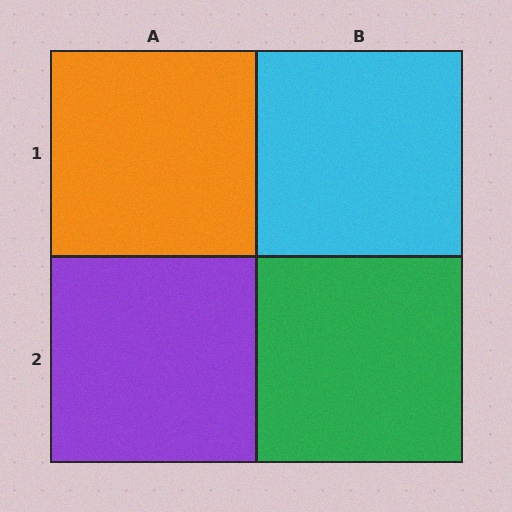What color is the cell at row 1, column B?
Cyan.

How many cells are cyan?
1 cell is cyan.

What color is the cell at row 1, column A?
Orange.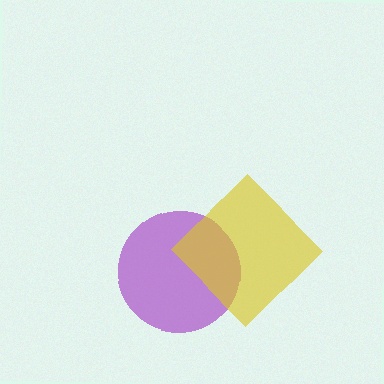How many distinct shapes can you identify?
There are 2 distinct shapes: a purple circle, a yellow diamond.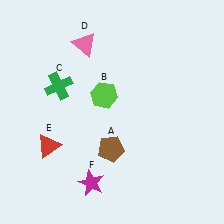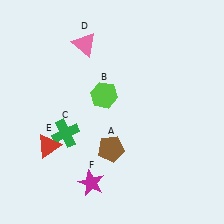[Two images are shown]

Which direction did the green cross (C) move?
The green cross (C) moved down.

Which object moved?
The green cross (C) moved down.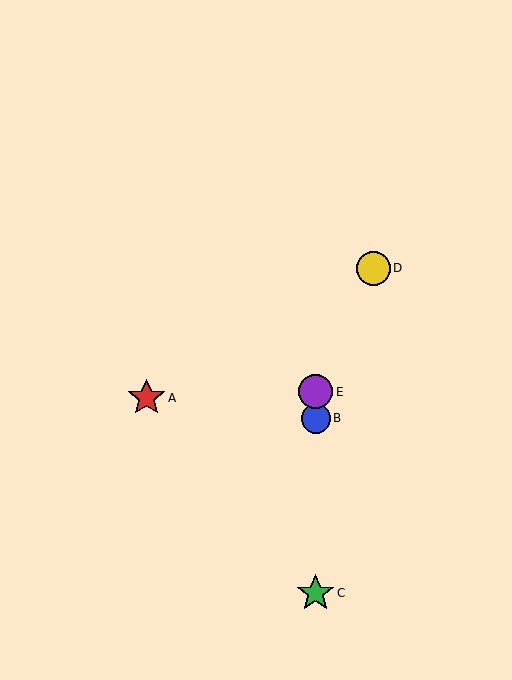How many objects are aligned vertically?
3 objects (B, C, E) are aligned vertically.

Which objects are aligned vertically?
Objects B, C, E are aligned vertically.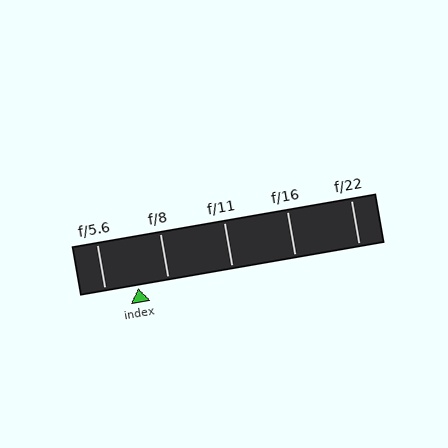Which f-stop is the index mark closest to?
The index mark is closest to f/8.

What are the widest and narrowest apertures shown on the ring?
The widest aperture shown is f/5.6 and the narrowest is f/22.